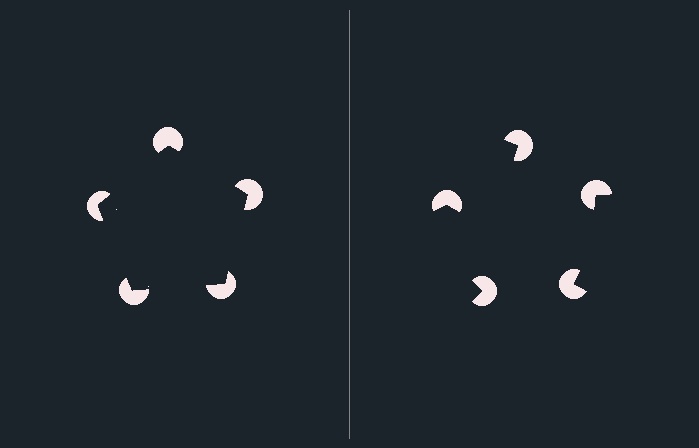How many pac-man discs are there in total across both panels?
10 — 5 on each side.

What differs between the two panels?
The pac-man discs are positioned identically on both sides; only the wedge orientations differ. On the left they align to a pentagon; on the right they are misaligned.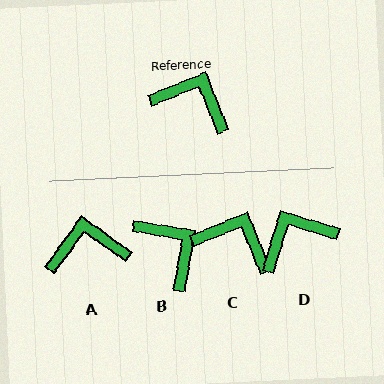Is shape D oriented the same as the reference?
No, it is off by about 51 degrees.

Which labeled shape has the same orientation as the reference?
C.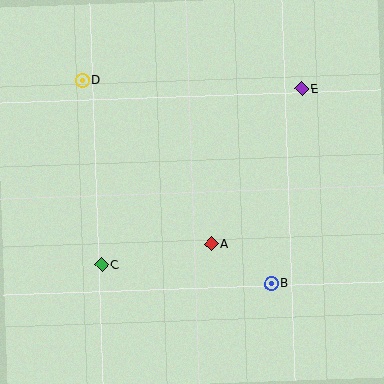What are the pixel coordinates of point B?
Point B is at (271, 284).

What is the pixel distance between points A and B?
The distance between A and B is 72 pixels.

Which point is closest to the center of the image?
Point A at (211, 244) is closest to the center.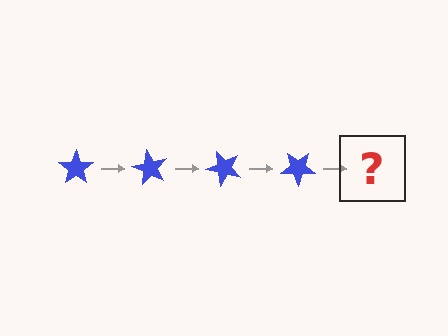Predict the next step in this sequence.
The next step is a blue star rotated 240 degrees.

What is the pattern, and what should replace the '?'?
The pattern is that the star rotates 60 degrees each step. The '?' should be a blue star rotated 240 degrees.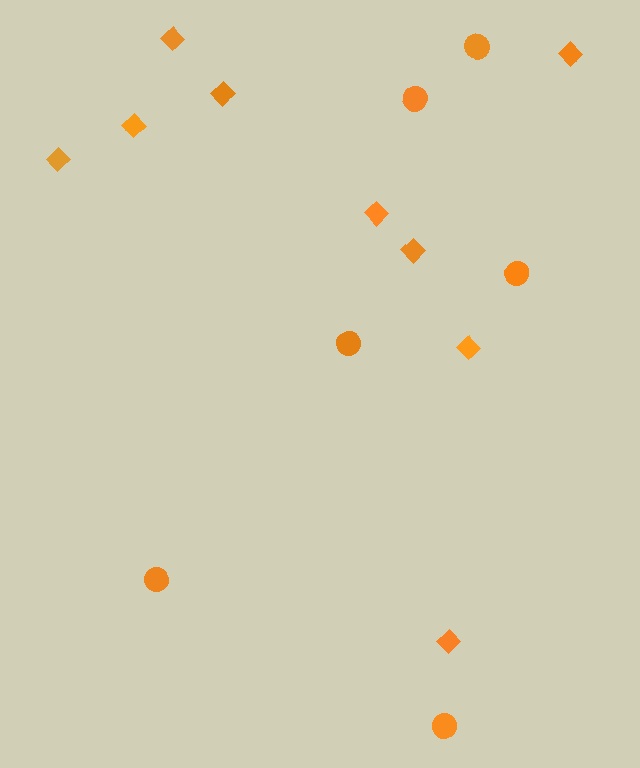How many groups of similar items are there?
There are 2 groups: one group of circles (6) and one group of diamonds (9).